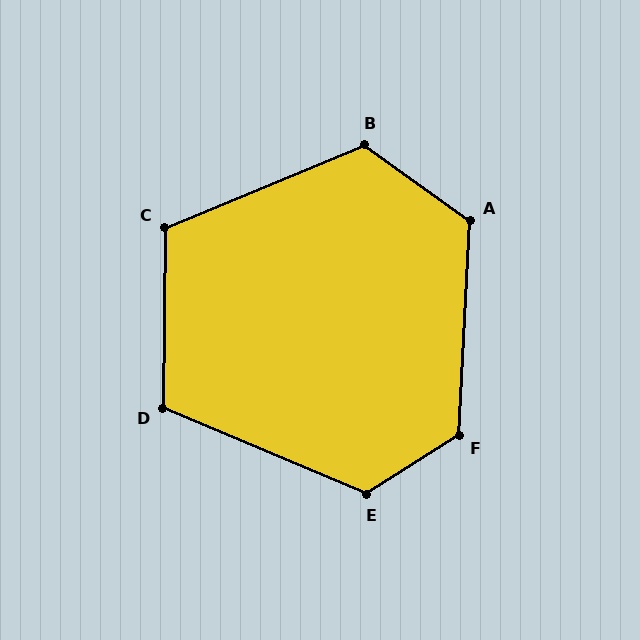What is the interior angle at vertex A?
Approximately 122 degrees (obtuse).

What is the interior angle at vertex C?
Approximately 113 degrees (obtuse).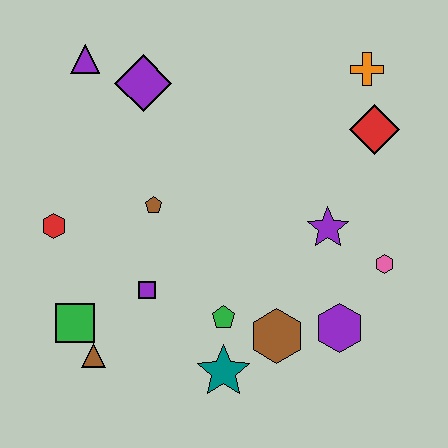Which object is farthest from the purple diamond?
The purple hexagon is farthest from the purple diamond.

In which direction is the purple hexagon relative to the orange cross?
The purple hexagon is below the orange cross.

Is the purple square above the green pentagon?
Yes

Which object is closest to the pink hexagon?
The purple star is closest to the pink hexagon.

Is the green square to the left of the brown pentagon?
Yes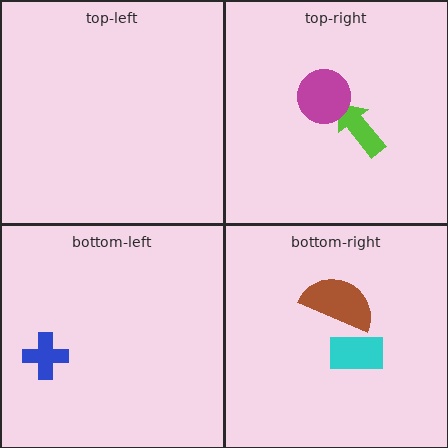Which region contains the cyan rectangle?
The bottom-right region.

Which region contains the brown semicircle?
The bottom-right region.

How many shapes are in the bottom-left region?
1.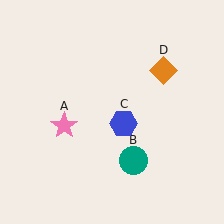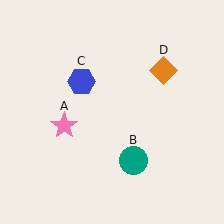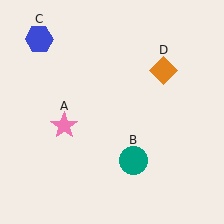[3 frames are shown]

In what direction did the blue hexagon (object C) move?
The blue hexagon (object C) moved up and to the left.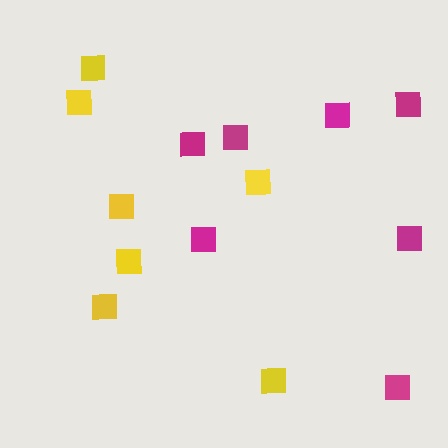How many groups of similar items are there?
There are 2 groups: one group of magenta squares (7) and one group of yellow squares (7).